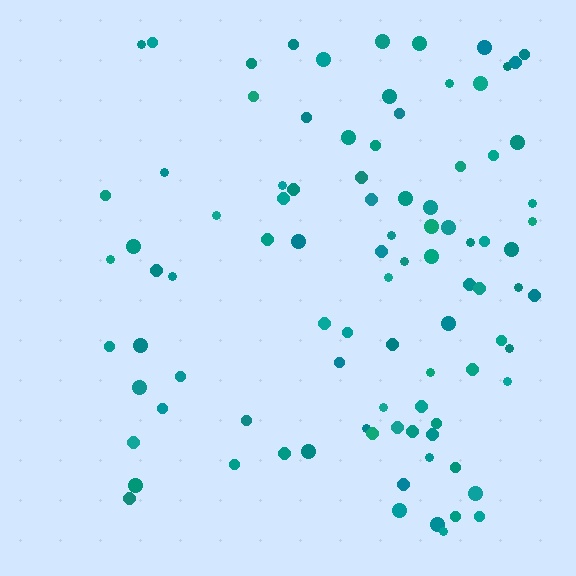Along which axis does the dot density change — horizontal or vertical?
Horizontal.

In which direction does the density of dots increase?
From left to right, with the right side densest.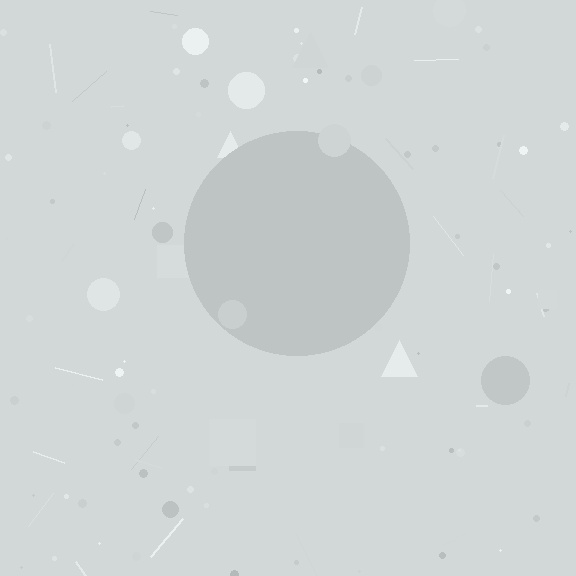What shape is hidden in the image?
A circle is hidden in the image.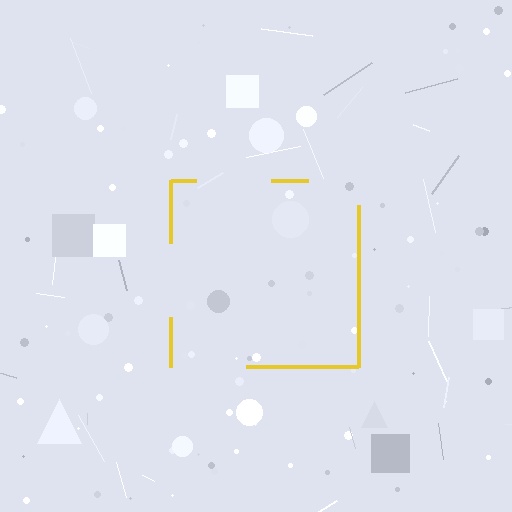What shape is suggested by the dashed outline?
The dashed outline suggests a square.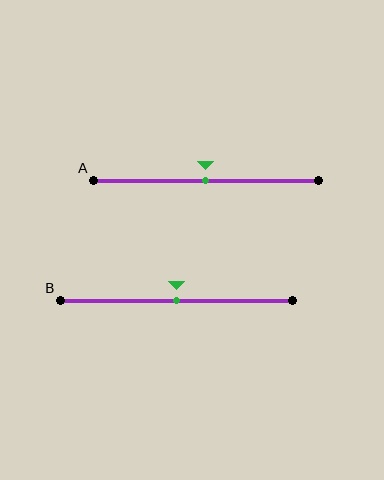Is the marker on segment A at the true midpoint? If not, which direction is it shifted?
Yes, the marker on segment A is at the true midpoint.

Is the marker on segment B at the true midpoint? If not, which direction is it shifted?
Yes, the marker on segment B is at the true midpoint.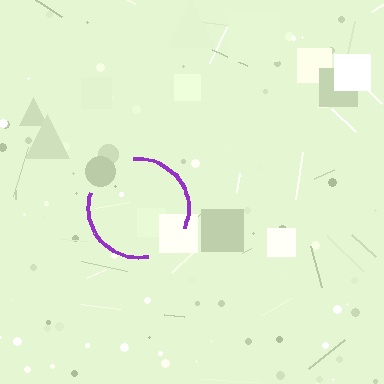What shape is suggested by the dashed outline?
The dashed outline suggests a circle.